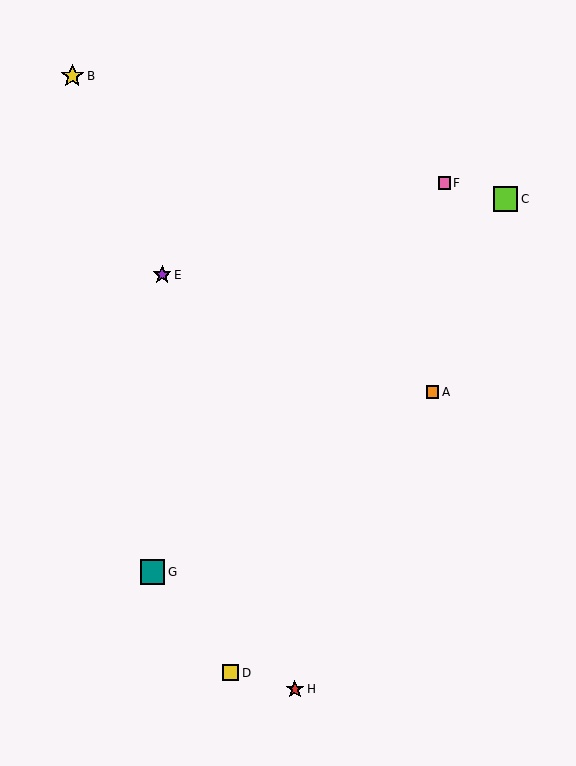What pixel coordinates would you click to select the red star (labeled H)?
Click at (295, 689) to select the red star H.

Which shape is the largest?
The lime square (labeled C) is the largest.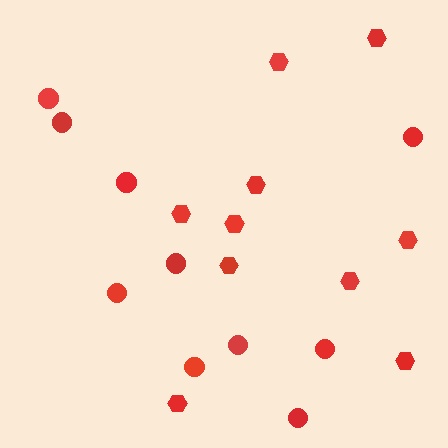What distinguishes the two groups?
There are 2 groups: one group of hexagons (10) and one group of circles (10).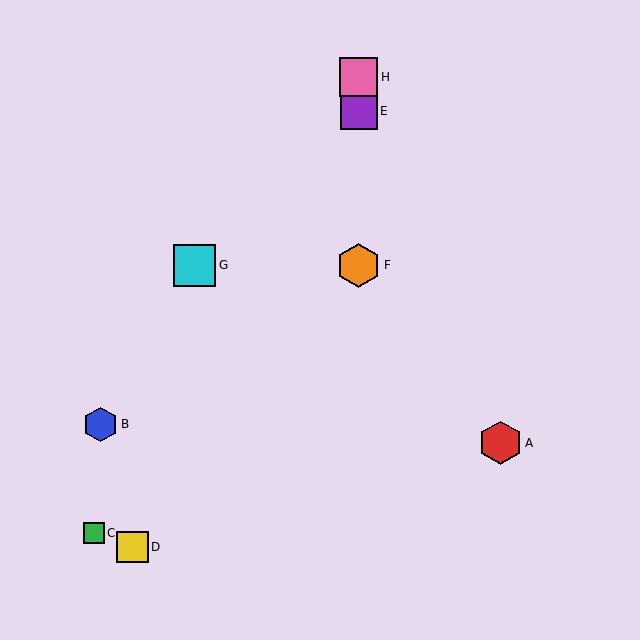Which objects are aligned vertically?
Objects E, F, H are aligned vertically.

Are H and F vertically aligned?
Yes, both are at x≈359.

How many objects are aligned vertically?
3 objects (E, F, H) are aligned vertically.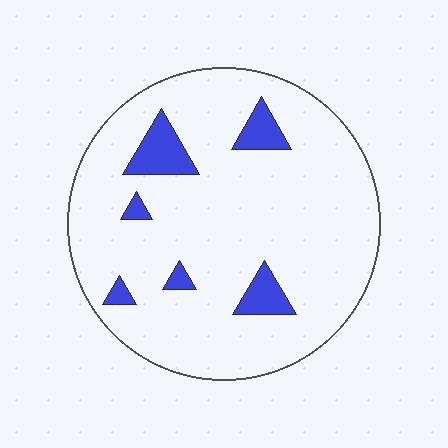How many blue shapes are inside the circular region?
6.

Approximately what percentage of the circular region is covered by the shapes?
Approximately 10%.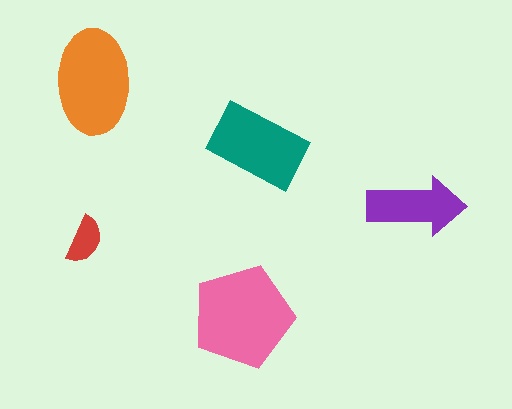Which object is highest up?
The orange ellipse is topmost.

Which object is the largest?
The pink pentagon.